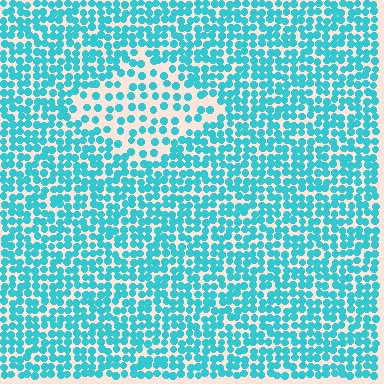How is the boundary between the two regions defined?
The boundary is defined by a change in element density (approximately 2.0x ratio). All elements are the same color, size, and shape.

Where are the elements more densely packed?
The elements are more densely packed outside the diamond boundary.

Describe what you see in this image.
The image contains small cyan elements arranged at two different densities. A diamond-shaped region is visible where the elements are less densely packed than the surrounding area.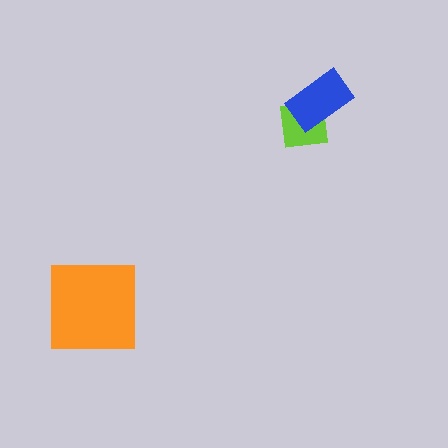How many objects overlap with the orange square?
0 objects overlap with the orange square.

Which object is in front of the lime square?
The blue rectangle is in front of the lime square.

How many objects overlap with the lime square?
1 object overlaps with the lime square.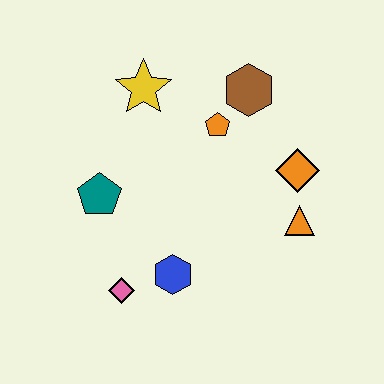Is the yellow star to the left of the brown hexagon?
Yes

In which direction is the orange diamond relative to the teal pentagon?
The orange diamond is to the right of the teal pentagon.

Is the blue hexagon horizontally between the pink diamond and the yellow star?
No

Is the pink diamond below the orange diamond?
Yes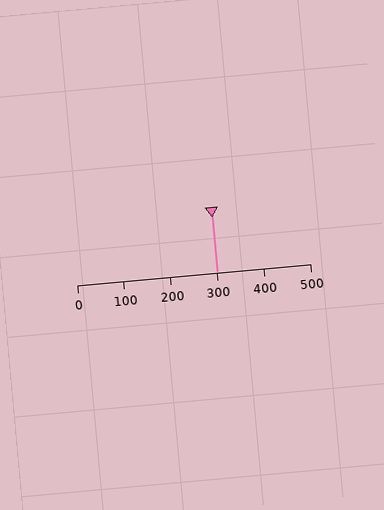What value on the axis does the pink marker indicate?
The marker indicates approximately 300.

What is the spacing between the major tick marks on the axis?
The major ticks are spaced 100 apart.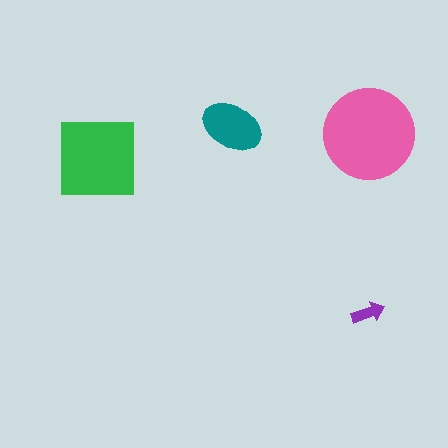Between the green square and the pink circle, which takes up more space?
The pink circle.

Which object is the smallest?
The purple arrow.